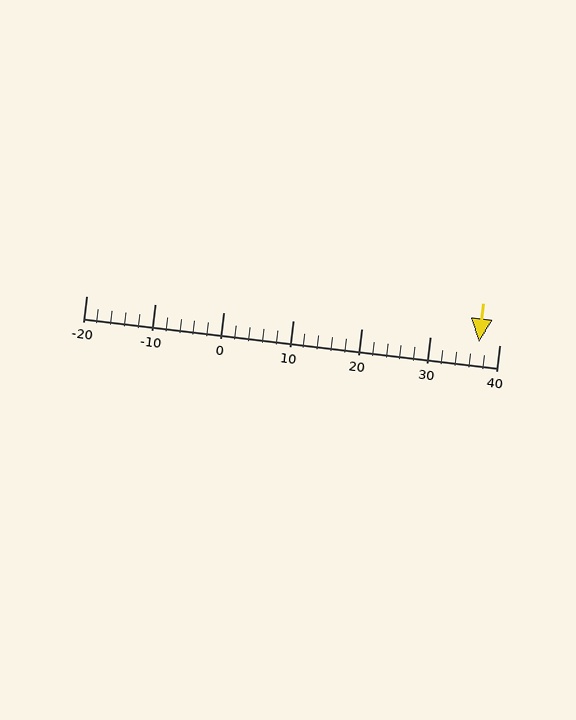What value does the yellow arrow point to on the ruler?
The yellow arrow points to approximately 37.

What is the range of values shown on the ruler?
The ruler shows values from -20 to 40.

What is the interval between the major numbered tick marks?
The major tick marks are spaced 10 units apart.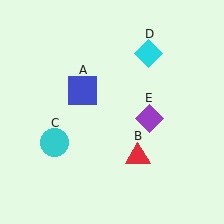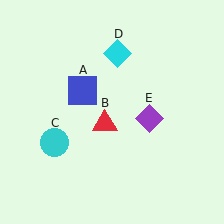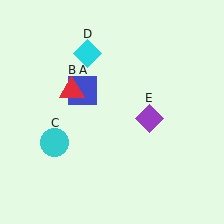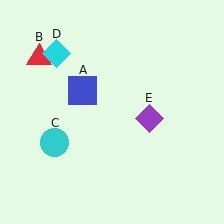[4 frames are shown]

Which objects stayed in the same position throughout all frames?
Blue square (object A) and cyan circle (object C) and purple diamond (object E) remained stationary.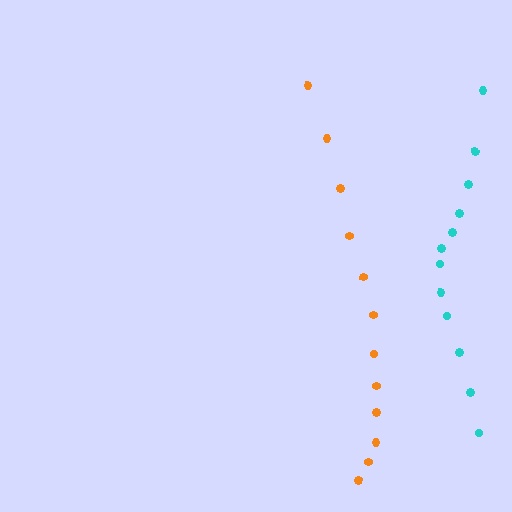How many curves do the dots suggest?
There are 2 distinct paths.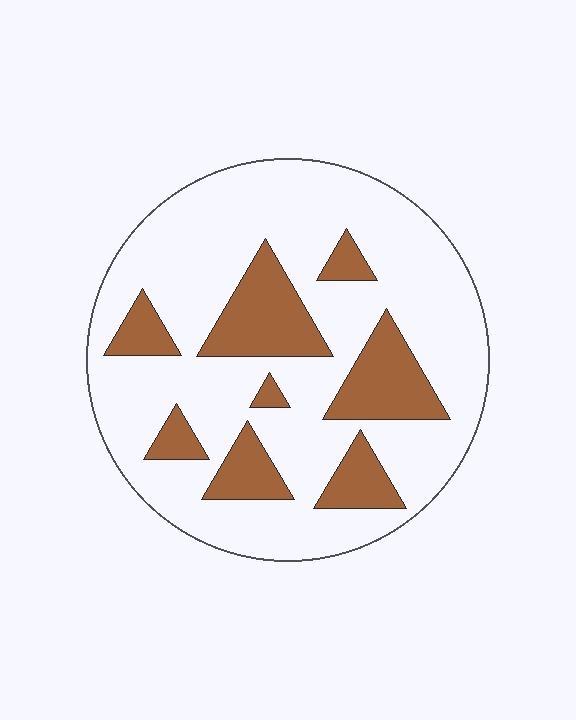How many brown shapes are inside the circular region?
8.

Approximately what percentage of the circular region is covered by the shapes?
Approximately 25%.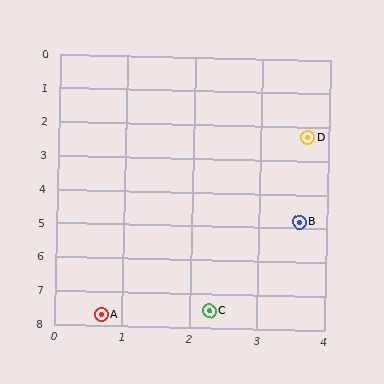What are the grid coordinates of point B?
Point B is at approximately (3.6, 4.8).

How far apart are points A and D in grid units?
Points A and D are about 6.2 grid units apart.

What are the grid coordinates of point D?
Point D is at approximately (3.7, 2.3).